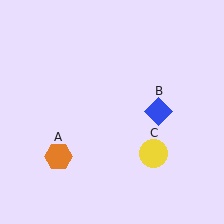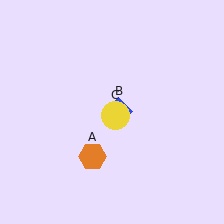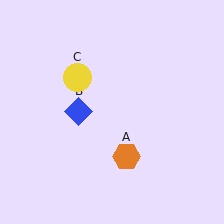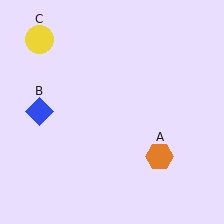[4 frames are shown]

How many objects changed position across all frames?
3 objects changed position: orange hexagon (object A), blue diamond (object B), yellow circle (object C).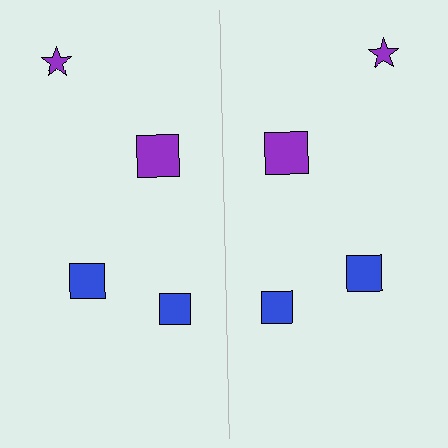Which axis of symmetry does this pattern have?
The pattern has a vertical axis of symmetry running through the center of the image.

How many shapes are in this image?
There are 8 shapes in this image.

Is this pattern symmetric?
Yes, this pattern has bilateral (reflection) symmetry.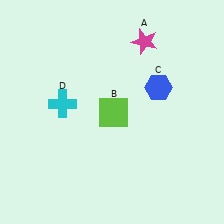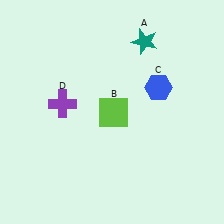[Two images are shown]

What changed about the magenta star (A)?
In Image 1, A is magenta. In Image 2, it changed to teal.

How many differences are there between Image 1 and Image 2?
There are 2 differences between the two images.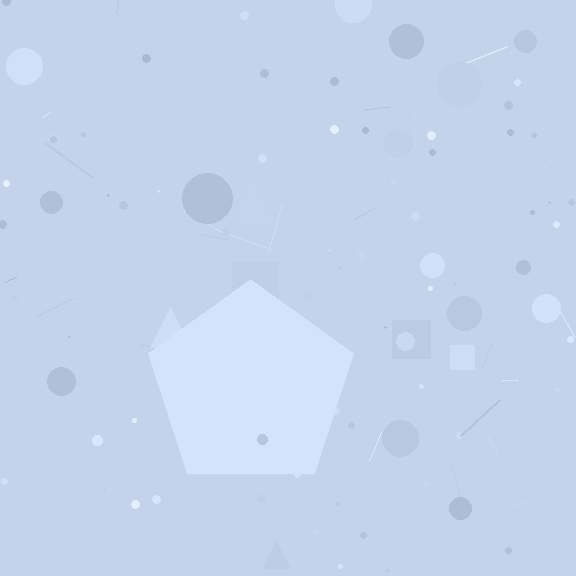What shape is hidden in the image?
A pentagon is hidden in the image.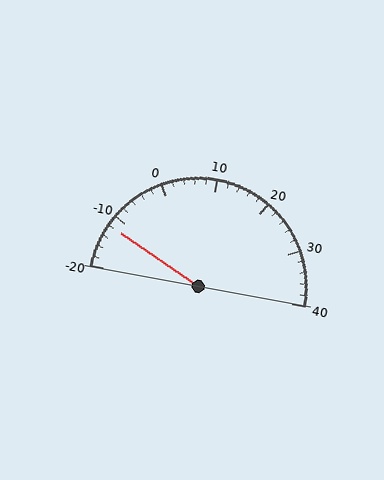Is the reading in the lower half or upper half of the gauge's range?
The reading is in the lower half of the range (-20 to 40).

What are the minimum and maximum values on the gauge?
The gauge ranges from -20 to 40.